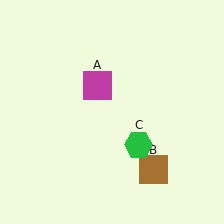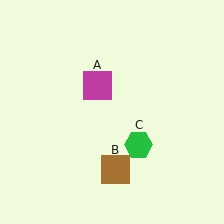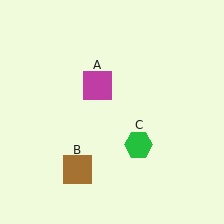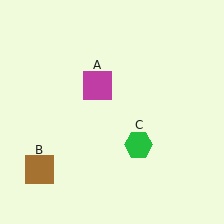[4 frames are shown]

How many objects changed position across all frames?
1 object changed position: brown square (object B).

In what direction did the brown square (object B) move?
The brown square (object B) moved left.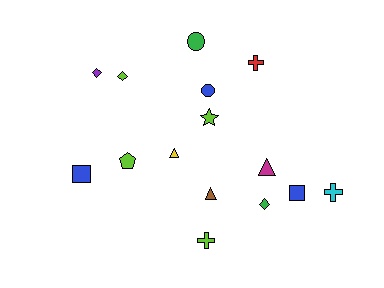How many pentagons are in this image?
There is 1 pentagon.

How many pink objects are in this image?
There are no pink objects.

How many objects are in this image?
There are 15 objects.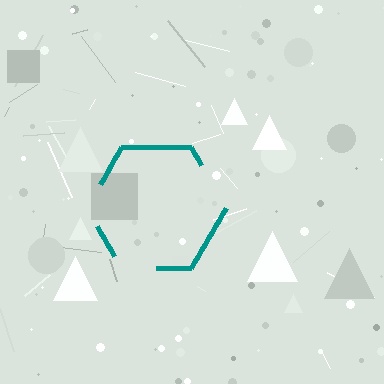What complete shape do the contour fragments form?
The contour fragments form a hexagon.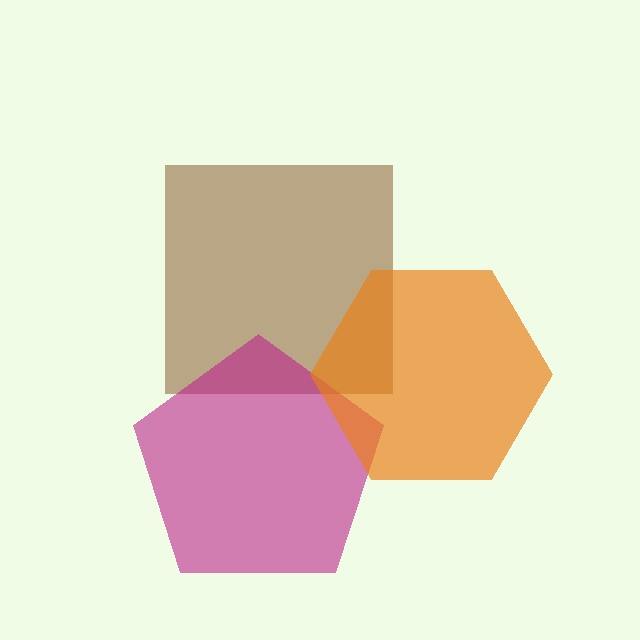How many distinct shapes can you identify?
There are 3 distinct shapes: a brown square, a magenta pentagon, an orange hexagon.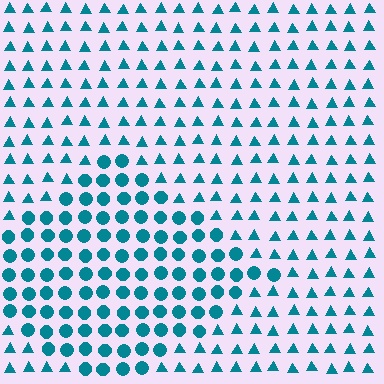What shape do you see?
I see a diamond.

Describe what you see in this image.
The image is filled with small teal elements arranged in a uniform grid. A diamond-shaped region contains circles, while the surrounding area contains triangles. The boundary is defined purely by the change in element shape.